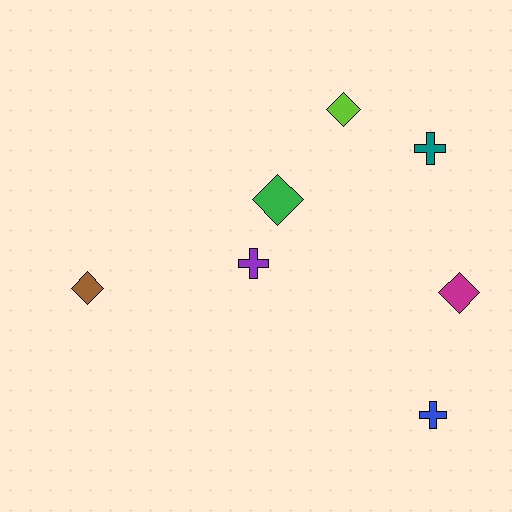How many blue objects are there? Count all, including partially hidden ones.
There is 1 blue object.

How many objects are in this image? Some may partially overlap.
There are 7 objects.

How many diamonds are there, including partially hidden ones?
There are 4 diamonds.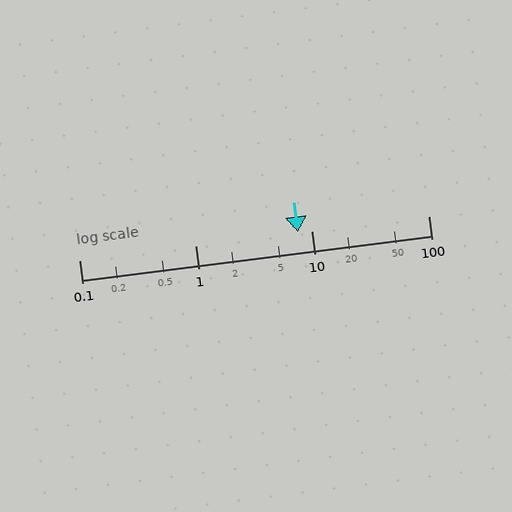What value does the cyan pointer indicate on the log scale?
The pointer indicates approximately 7.5.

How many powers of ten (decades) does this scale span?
The scale spans 3 decades, from 0.1 to 100.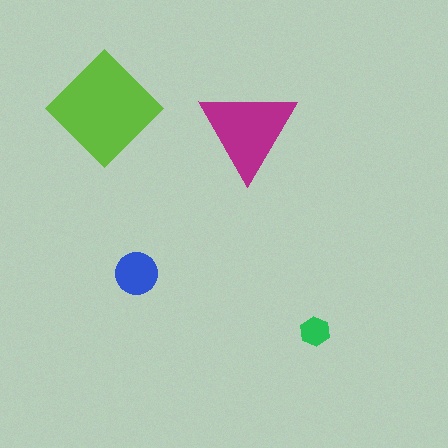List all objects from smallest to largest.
The green hexagon, the blue circle, the magenta triangle, the lime diamond.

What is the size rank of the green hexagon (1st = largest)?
4th.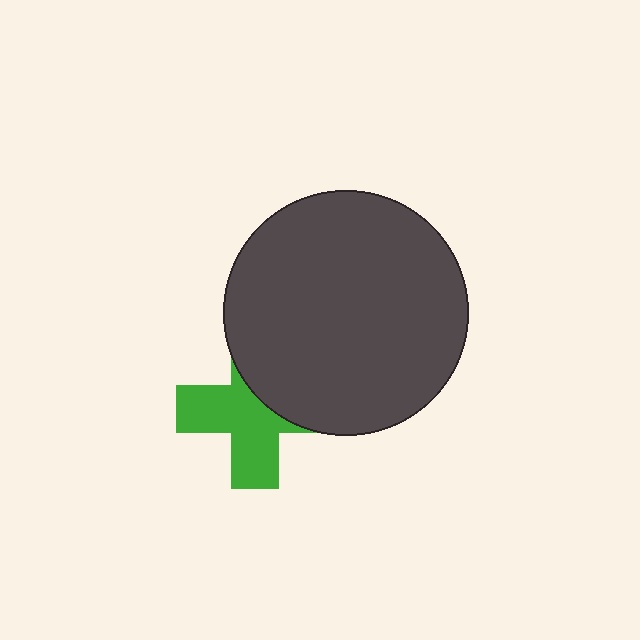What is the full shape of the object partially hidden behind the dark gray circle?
The partially hidden object is a green cross.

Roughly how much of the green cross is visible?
About half of it is visible (roughly 59%).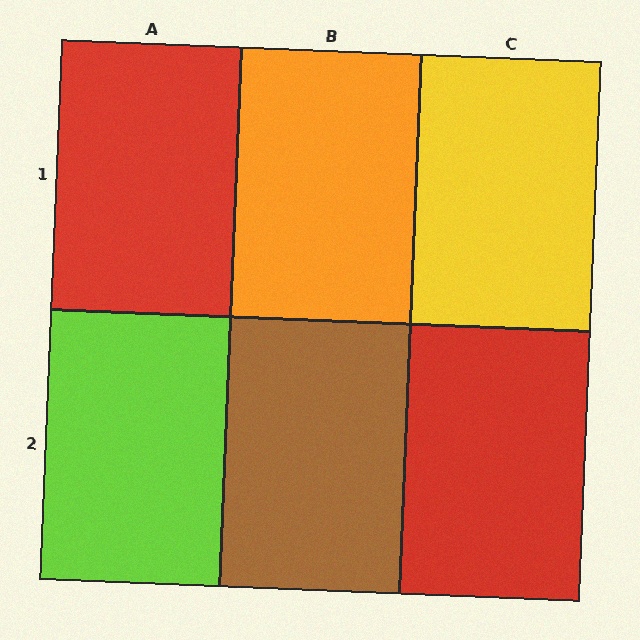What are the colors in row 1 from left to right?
Red, orange, yellow.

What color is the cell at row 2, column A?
Lime.